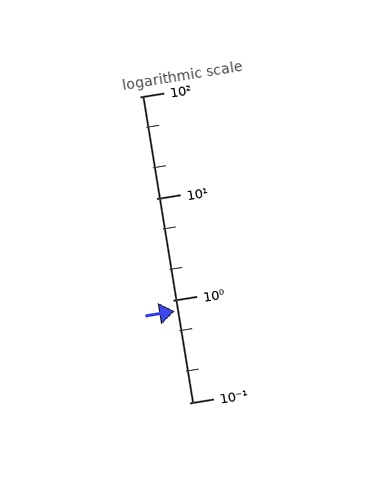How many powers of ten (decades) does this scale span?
The scale spans 3 decades, from 0.1 to 100.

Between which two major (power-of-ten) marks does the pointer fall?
The pointer is between 0.1 and 1.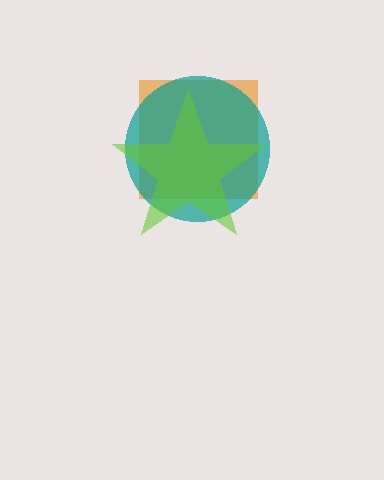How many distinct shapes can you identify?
There are 3 distinct shapes: an orange square, a teal circle, a lime star.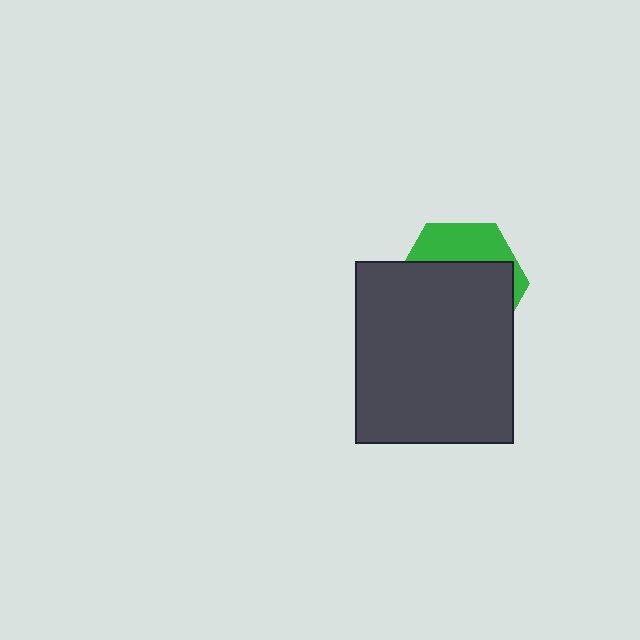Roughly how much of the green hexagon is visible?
A small part of it is visible (roughly 32%).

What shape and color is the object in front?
The object in front is a dark gray rectangle.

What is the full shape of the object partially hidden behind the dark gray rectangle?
The partially hidden object is a green hexagon.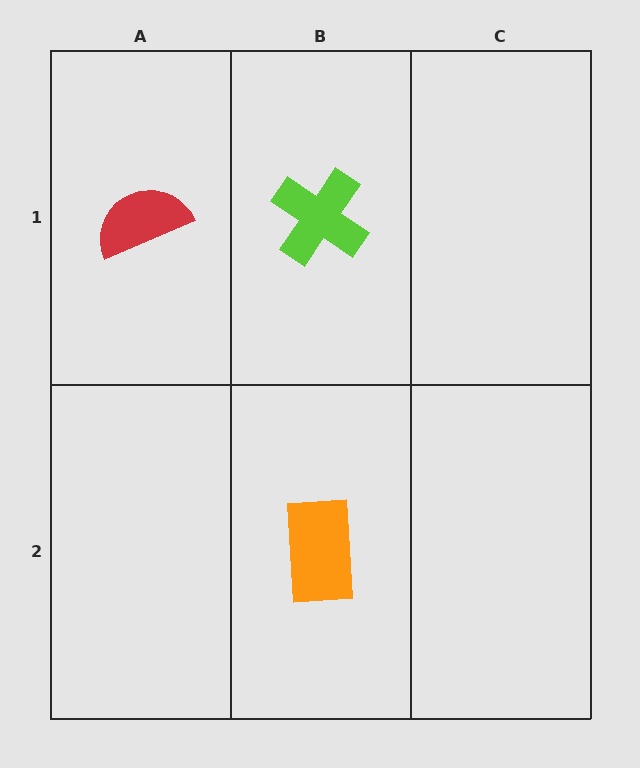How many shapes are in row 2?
1 shape.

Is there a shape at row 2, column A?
No, that cell is empty.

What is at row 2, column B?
An orange rectangle.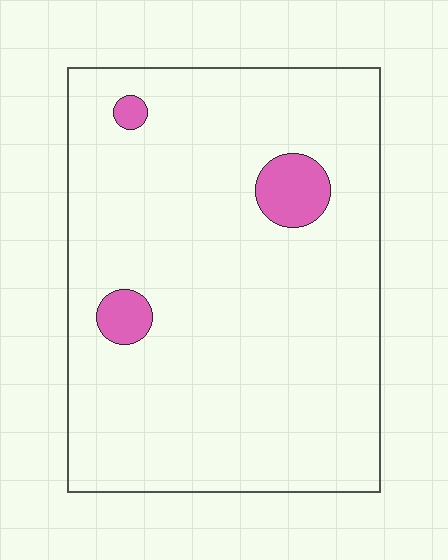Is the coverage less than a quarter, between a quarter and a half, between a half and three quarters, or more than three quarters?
Less than a quarter.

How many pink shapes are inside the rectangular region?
3.